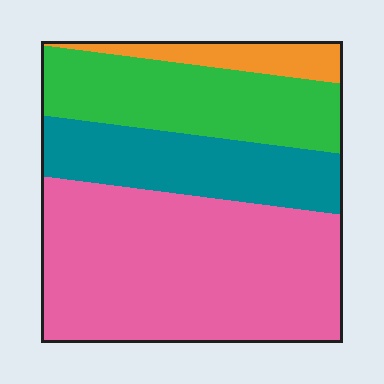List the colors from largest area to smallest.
From largest to smallest: pink, green, teal, orange.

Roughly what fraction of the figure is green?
Green takes up about one quarter (1/4) of the figure.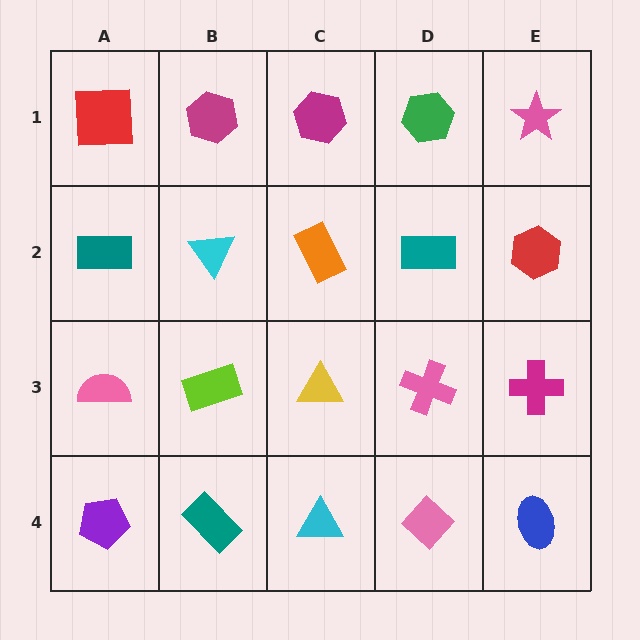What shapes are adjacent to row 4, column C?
A yellow triangle (row 3, column C), a teal rectangle (row 4, column B), a pink diamond (row 4, column D).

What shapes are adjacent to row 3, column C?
An orange rectangle (row 2, column C), a cyan triangle (row 4, column C), a lime rectangle (row 3, column B), a pink cross (row 3, column D).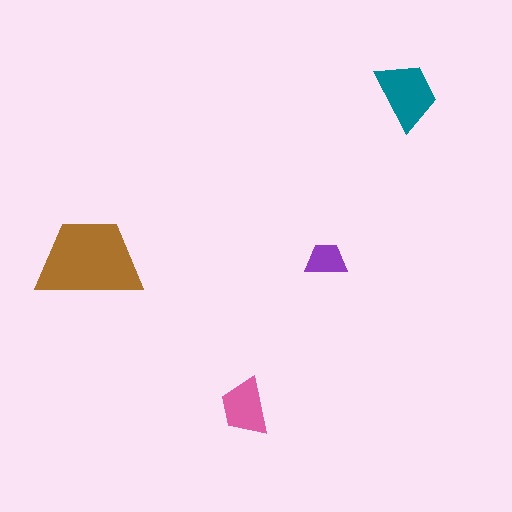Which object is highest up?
The teal trapezoid is topmost.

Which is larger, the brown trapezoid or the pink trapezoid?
The brown one.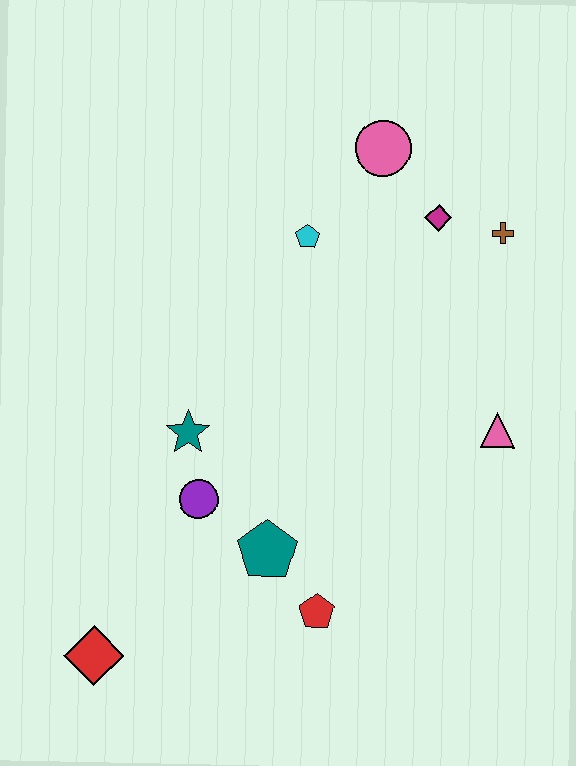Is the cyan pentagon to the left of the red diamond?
No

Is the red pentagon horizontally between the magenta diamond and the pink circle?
No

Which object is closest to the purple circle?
The teal star is closest to the purple circle.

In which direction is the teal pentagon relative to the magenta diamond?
The teal pentagon is below the magenta diamond.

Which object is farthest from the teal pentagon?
The pink circle is farthest from the teal pentagon.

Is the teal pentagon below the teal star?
Yes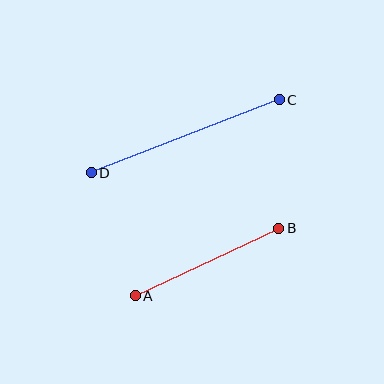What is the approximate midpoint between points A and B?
The midpoint is at approximately (207, 262) pixels.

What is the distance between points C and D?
The distance is approximately 202 pixels.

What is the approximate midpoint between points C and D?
The midpoint is at approximately (185, 136) pixels.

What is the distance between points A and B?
The distance is approximately 159 pixels.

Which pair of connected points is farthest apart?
Points C and D are farthest apart.